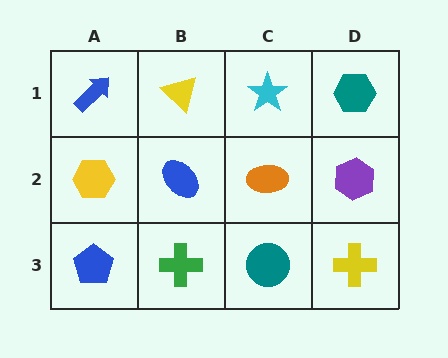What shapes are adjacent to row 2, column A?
A blue arrow (row 1, column A), a blue pentagon (row 3, column A), a blue ellipse (row 2, column B).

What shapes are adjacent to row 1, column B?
A blue ellipse (row 2, column B), a blue arrow (row 1, column A), a cyan star (row 1, column C).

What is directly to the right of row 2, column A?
A blue ellipse.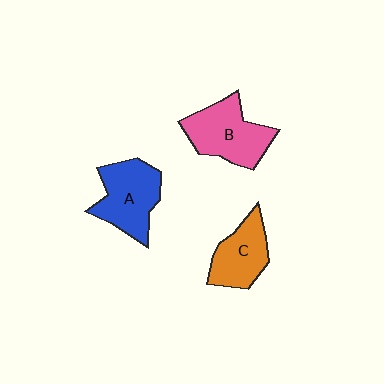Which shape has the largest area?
Shape B (pink).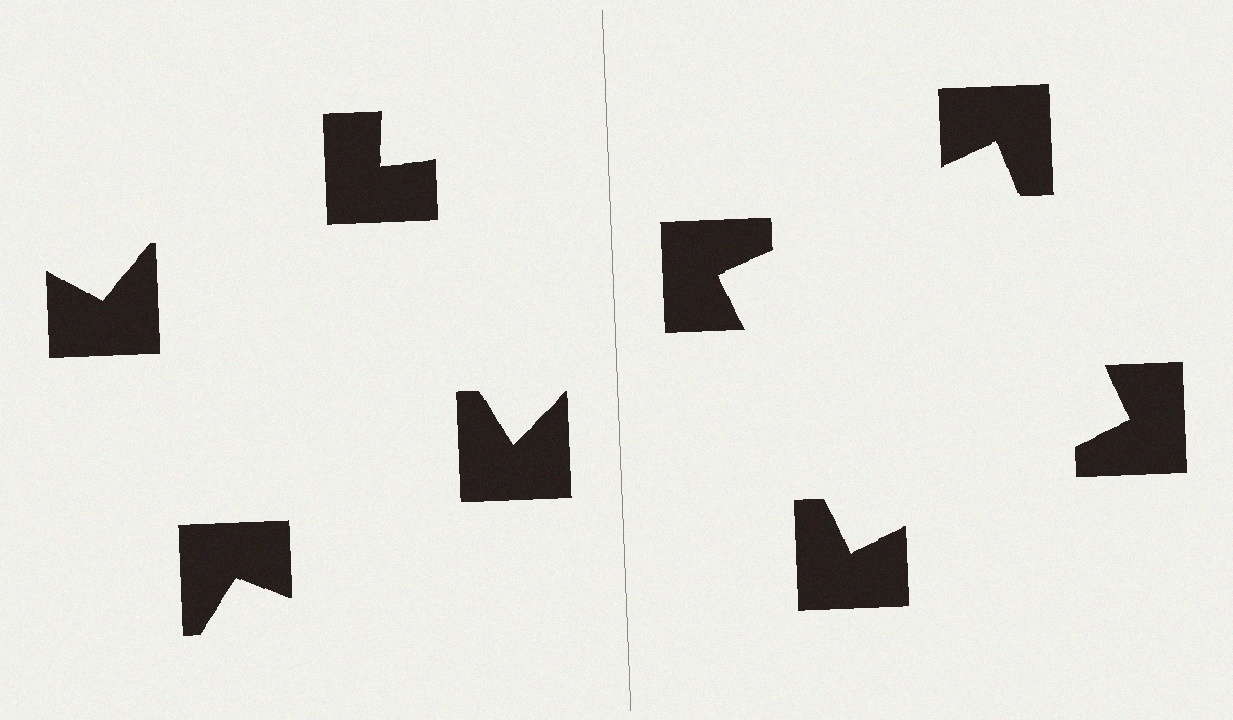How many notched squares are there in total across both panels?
8 — 4 on each side.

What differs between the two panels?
The notched squares are positioned identically on both sides; only the wedge orientations differ. On the right they align to a square; on the left they are misaligned.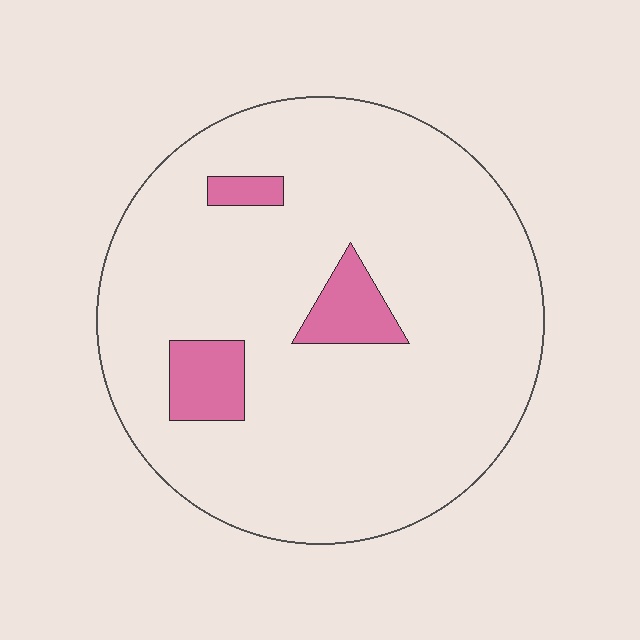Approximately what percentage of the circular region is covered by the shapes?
Approximately 10%.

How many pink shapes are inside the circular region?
3.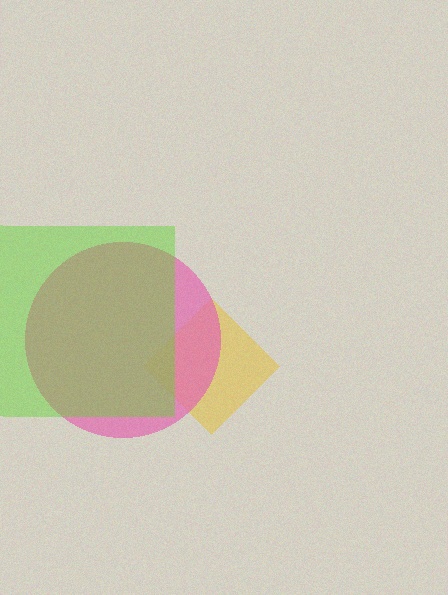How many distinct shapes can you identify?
There are 3 distinct shapes: a yellow diamond, a pink circle, a lime square.